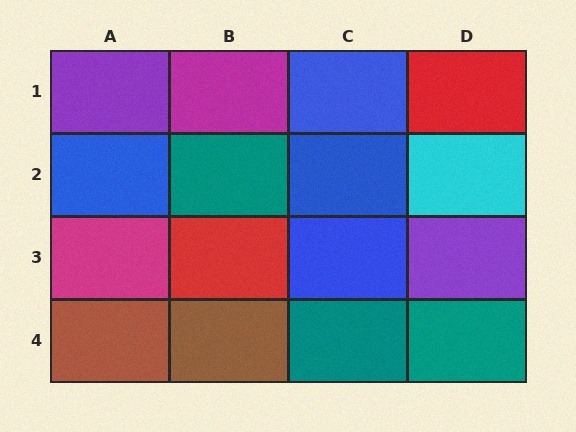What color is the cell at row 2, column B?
Teal.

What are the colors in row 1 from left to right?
Purple, magenta, blue, red.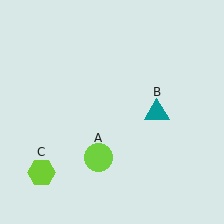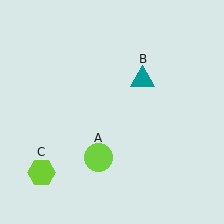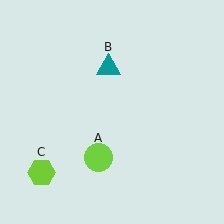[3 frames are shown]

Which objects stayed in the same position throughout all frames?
Lime circle (object A) and lime hexagon (object C) remained stationary.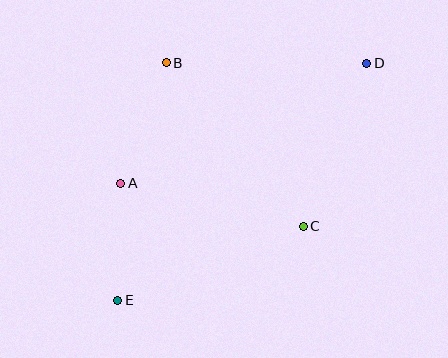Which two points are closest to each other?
Points A and E are closest to each other.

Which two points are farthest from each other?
Points D and E are farthest from each other.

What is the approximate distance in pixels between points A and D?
The distance between A and D is approximately 274 pixels.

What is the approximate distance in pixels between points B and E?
The distance between B and E is approximately 243 pixels.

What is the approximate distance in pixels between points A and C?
The distance between A and C is approximately 187 pixels.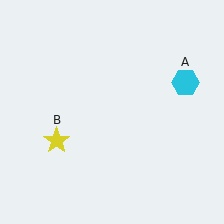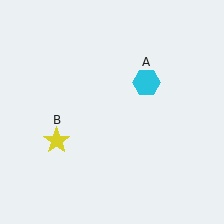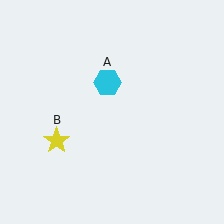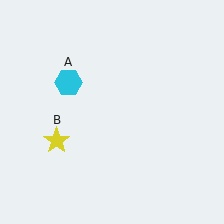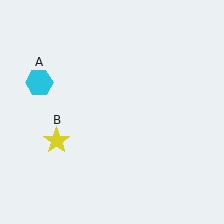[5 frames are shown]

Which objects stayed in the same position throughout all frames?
Yellow star (object B) remained stationary.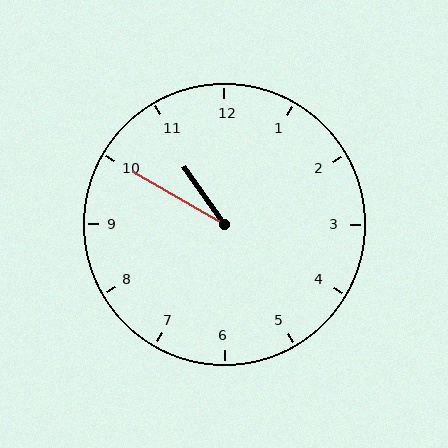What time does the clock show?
10:50.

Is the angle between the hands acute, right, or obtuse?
It is acute.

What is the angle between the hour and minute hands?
Approximately 25 degrees.